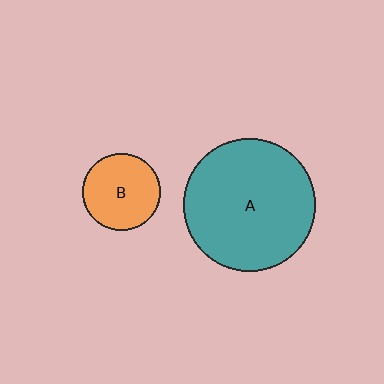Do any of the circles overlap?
No, none of the circles overlap.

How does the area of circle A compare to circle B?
Approximately 2.9 times.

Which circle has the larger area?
Circle A (teal).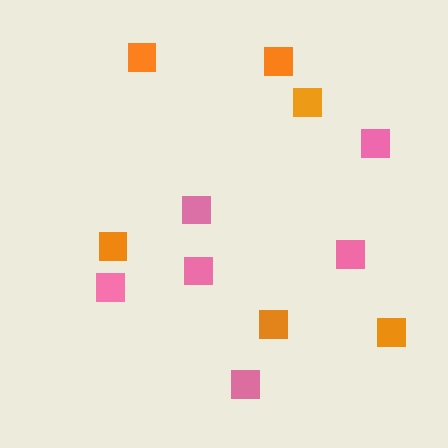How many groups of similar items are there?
There are 2 groups: one group of orange squares (6) and one group of pink squares (6).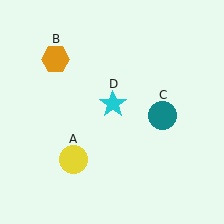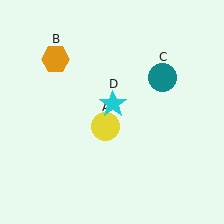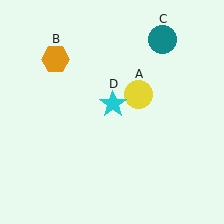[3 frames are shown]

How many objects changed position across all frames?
2 objects changed position: yellow circle (object A), teal circle (object C).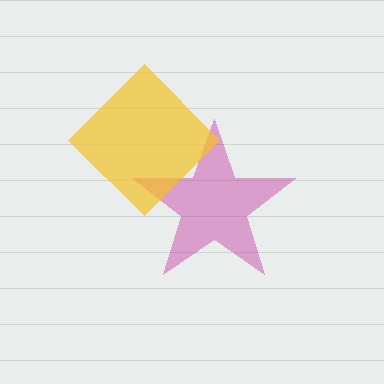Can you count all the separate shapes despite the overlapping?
Yes, there are 2 separate shapes.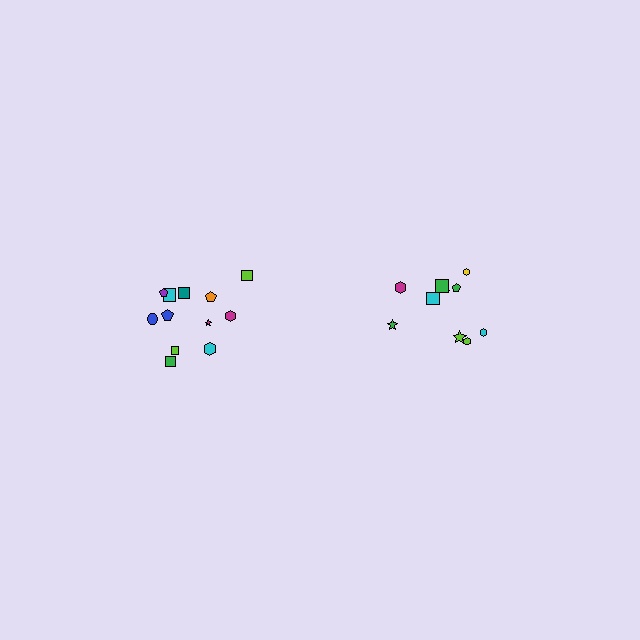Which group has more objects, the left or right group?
The left group.